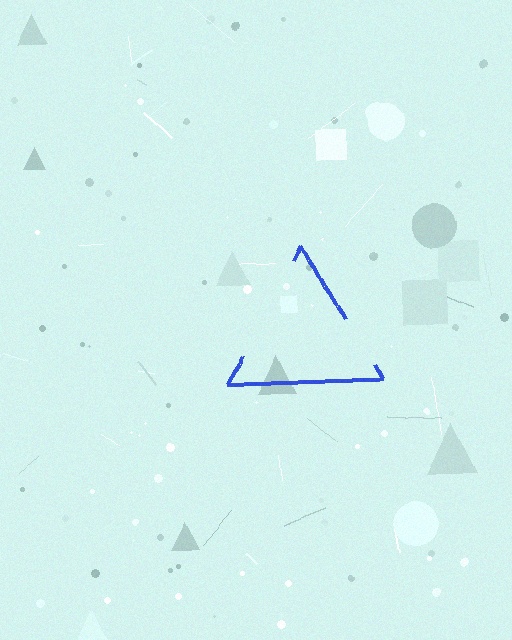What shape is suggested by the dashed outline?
The dashed outline suggests a triangle.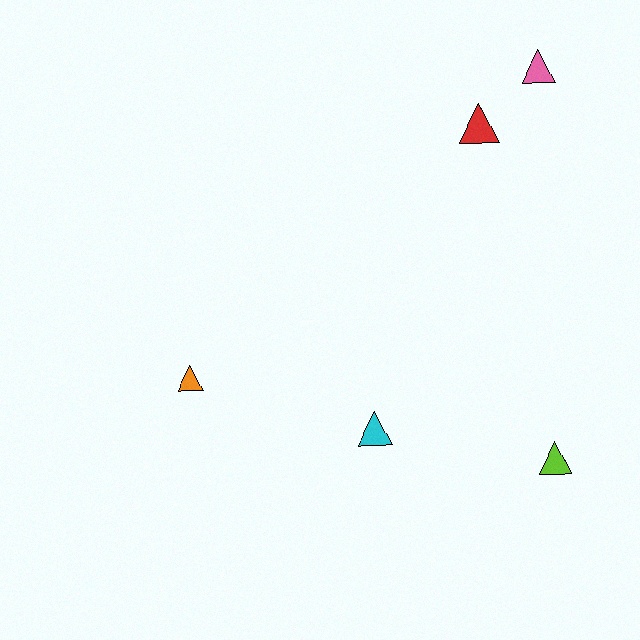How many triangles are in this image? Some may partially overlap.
There are 5 triangles.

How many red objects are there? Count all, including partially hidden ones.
There is 1 red object.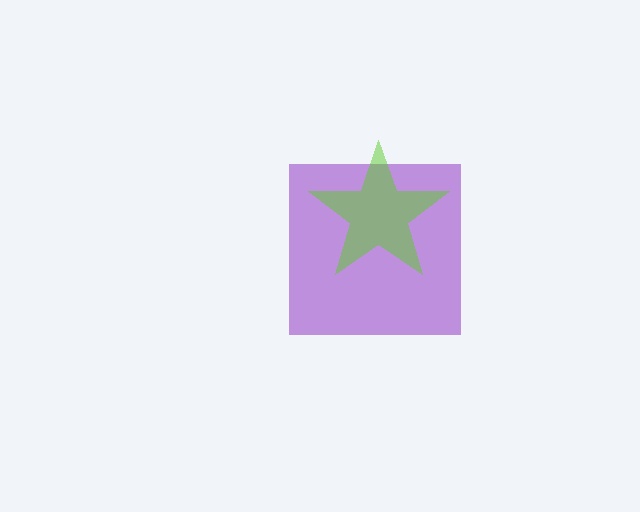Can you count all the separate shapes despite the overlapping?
Yes, there are 2 separate shapes.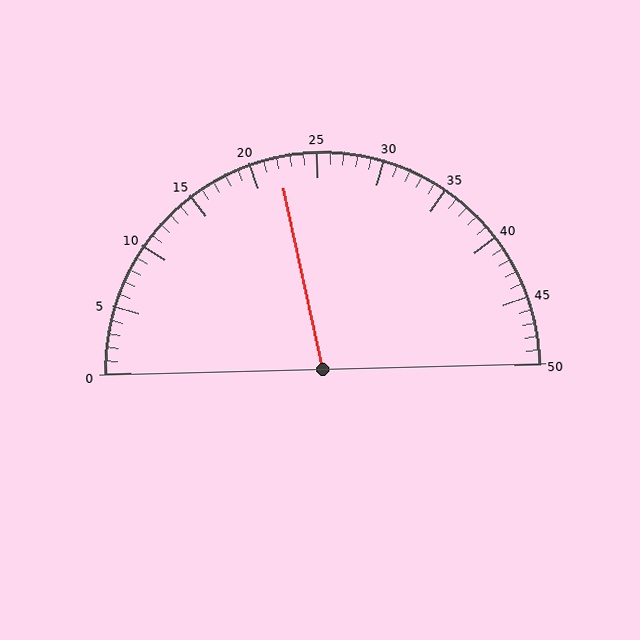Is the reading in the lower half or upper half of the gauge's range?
The reading is in the lower half of the range (0 to 50).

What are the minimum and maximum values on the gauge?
The gauge ranges from 0 to 50.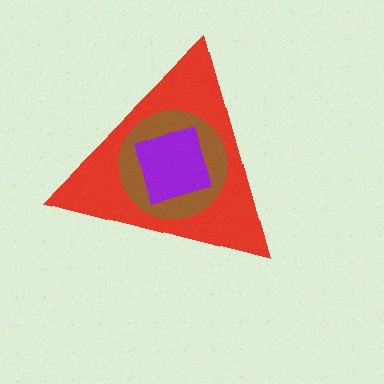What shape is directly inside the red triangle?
The brown circle.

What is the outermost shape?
The red triangle.